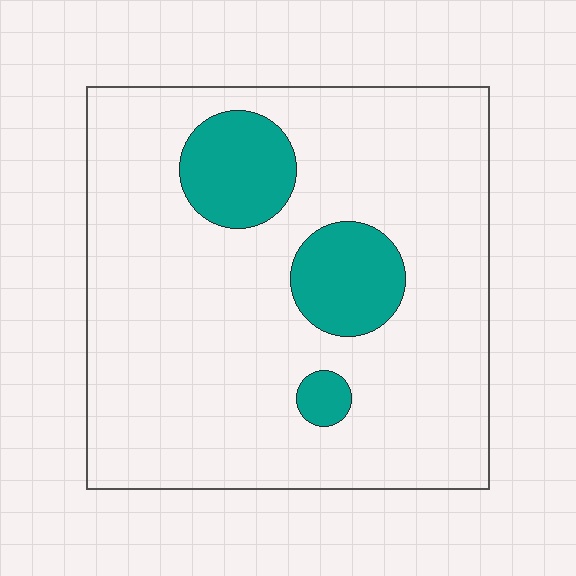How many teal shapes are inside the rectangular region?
3.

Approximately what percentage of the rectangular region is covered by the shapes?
Approximately 15%.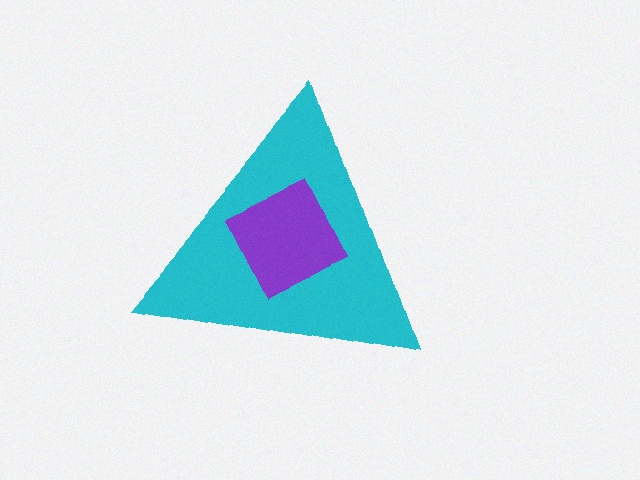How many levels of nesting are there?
2.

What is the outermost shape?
The cyan triangle.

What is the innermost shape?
The purple diamond.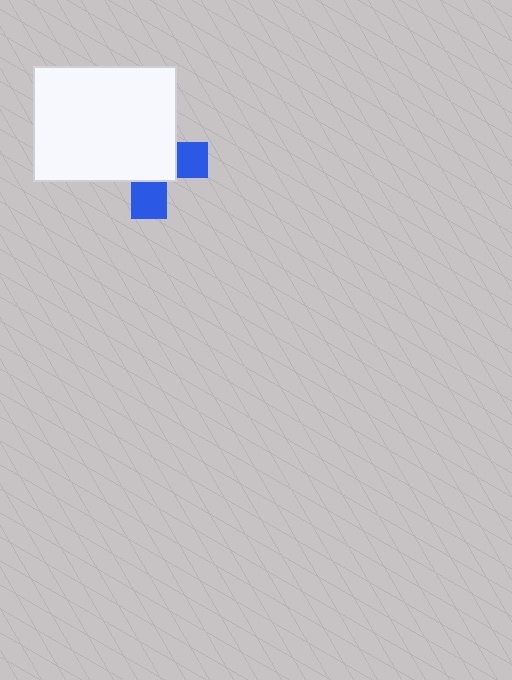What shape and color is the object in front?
The object in front is a white rectangle.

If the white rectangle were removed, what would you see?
You would see the complete blue cross.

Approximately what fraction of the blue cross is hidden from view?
Roughly 66% of the blue cross is hidden behind the white rectangle.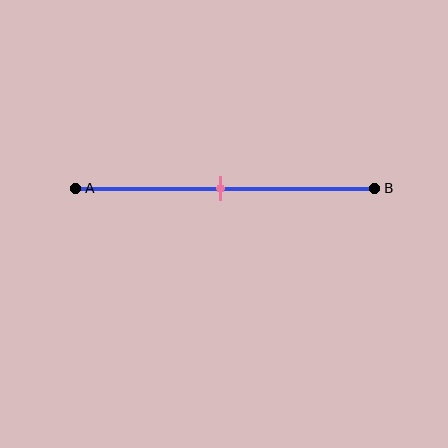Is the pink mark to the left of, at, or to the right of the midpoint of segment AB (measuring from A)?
The pink mark is approximately at the midpoint of segment AB.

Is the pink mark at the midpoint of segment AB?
Yes, the mark is approximately at the midpoint.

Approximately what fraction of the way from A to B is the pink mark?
The pink mark is approximately 50% of the way from A to B.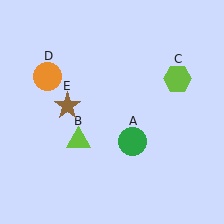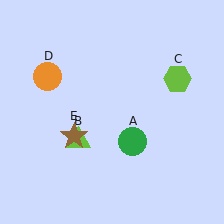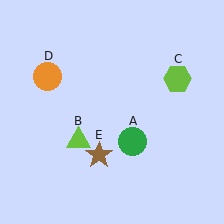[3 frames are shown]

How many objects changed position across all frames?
1 object changed position: brown star (object E).